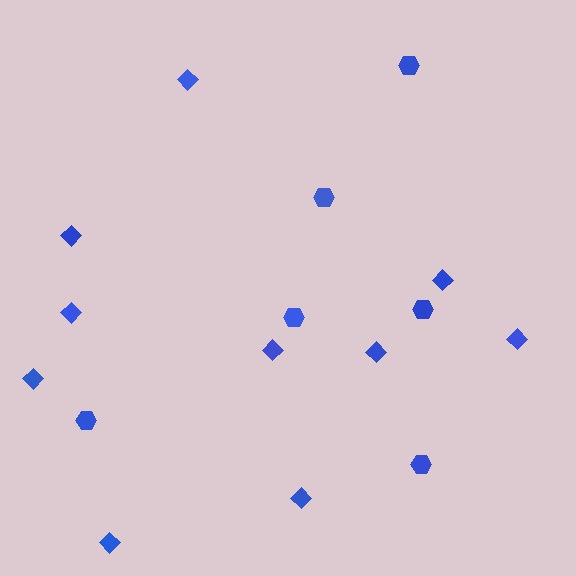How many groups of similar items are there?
There are 2 groups: one group of diamonds (10) and one group of hexagons (6).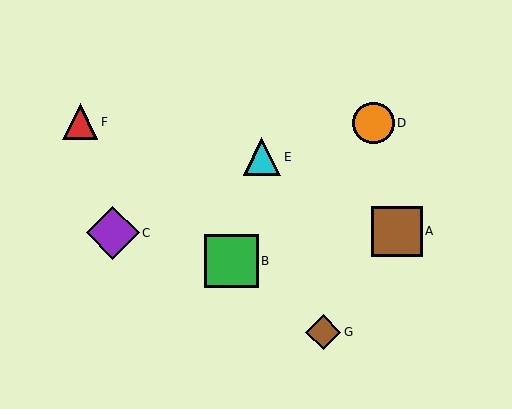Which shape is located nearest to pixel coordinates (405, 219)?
The brown square (labeled A) at (397, 231) is nearest to that location.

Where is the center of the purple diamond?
The center of the purple diamond is at (113, 233).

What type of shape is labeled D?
Shape D is an orange circle.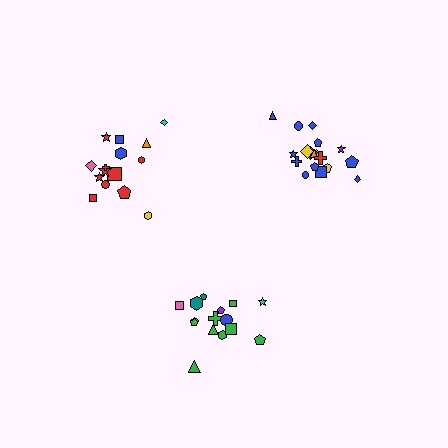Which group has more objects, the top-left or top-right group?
The top-right group.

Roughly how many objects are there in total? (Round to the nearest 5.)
Roughly 50 objects in total.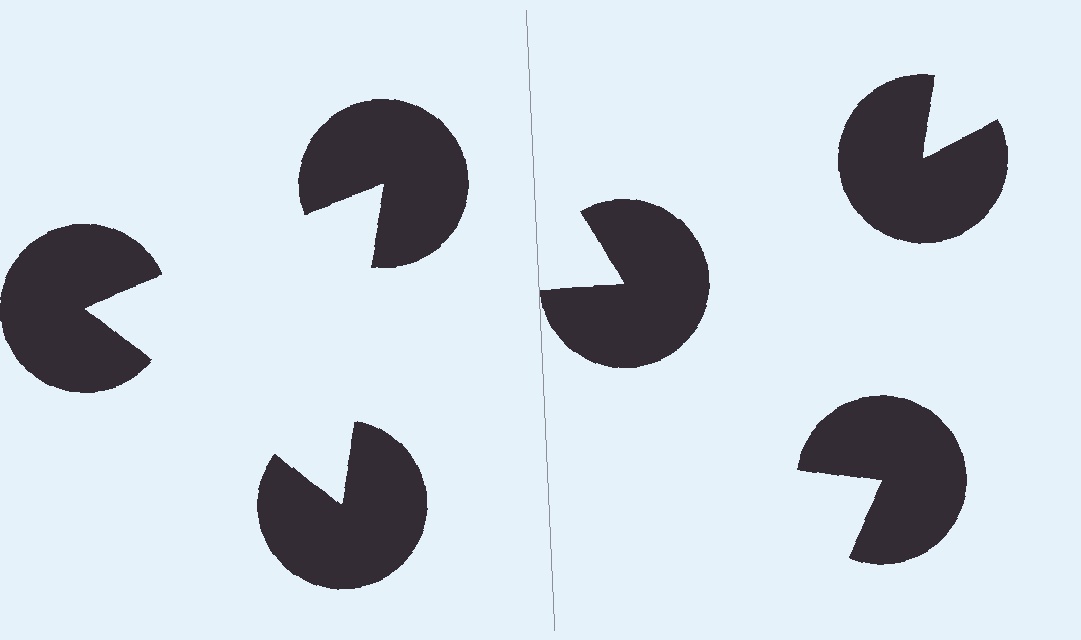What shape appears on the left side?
An illusory triangle.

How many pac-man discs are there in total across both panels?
6 — 3 on each side.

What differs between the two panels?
The pac-man discs are positioned identically on both sides; only the wedge orientations differ. On the left they align to a triangle; on the right they are misaligned.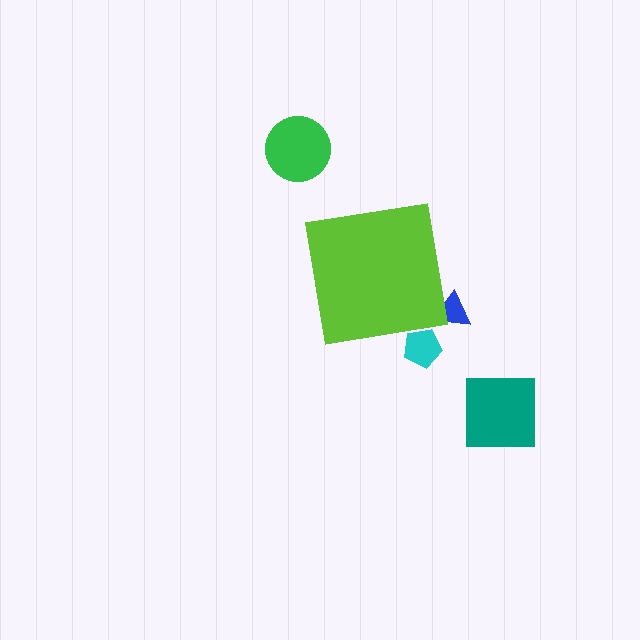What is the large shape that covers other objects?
A lime square.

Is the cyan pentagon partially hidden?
Yes, the cyan pentagon is partially hidden behind the lime square.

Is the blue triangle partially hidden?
Yes, the blue triangle is partially hidden behind the lime square.